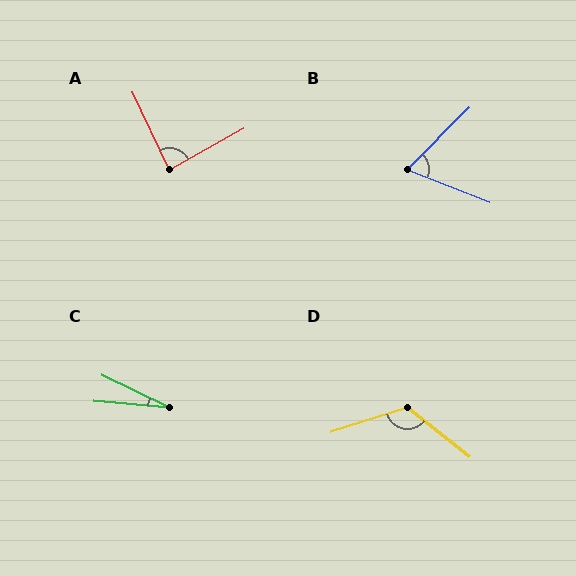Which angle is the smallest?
C, at approximately 21 degrees.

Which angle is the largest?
D, at approximately 124 degrees.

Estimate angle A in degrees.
Approximately 86 degrees.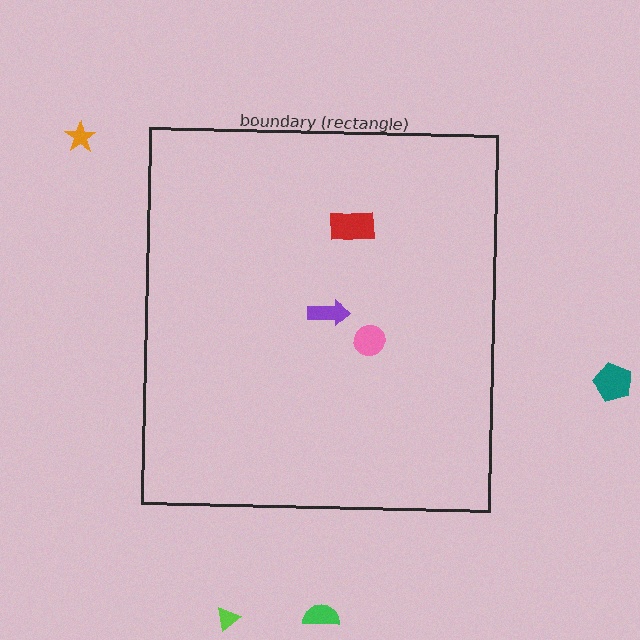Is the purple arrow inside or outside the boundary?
Inside.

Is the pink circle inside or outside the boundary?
Inside.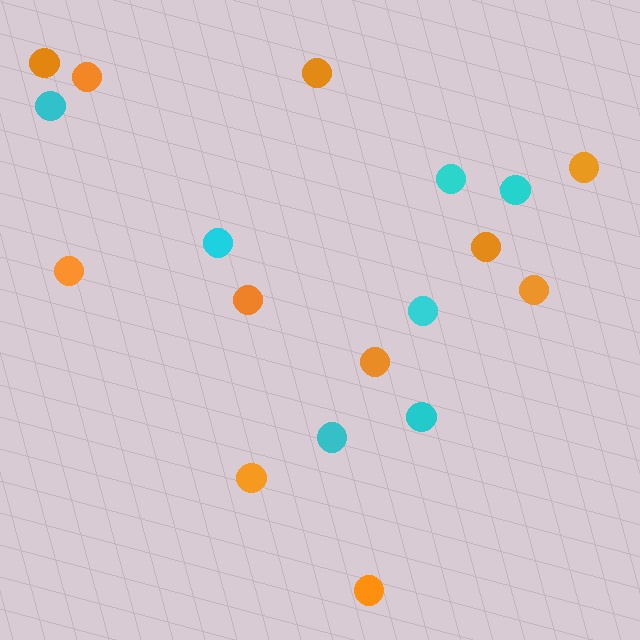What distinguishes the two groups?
There are 2 groups: one group of cyan circles (7) and one group of orange circles (11).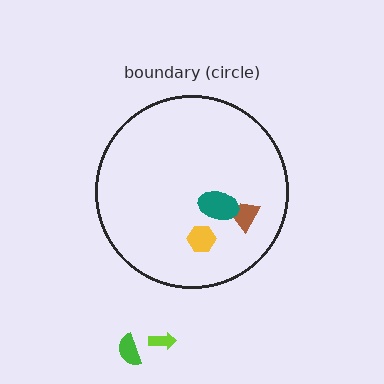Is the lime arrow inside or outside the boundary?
Outside.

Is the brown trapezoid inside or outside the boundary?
Inside.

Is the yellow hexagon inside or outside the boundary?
Inside.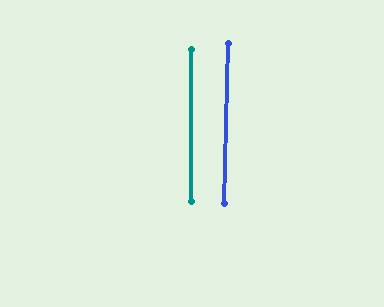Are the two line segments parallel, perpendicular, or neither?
Parallel — their directions differ by only 1.4°.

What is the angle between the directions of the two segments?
Approximately 1 degree.